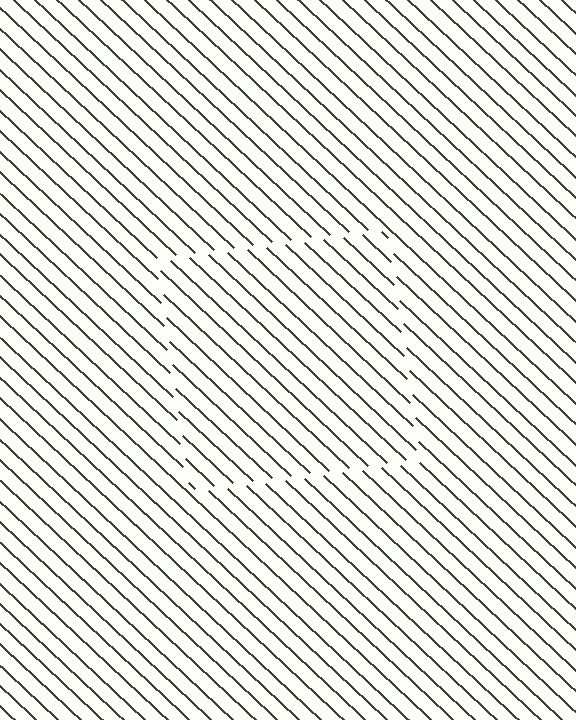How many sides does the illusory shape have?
4 sides — the line-ends trace a square.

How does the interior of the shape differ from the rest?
The interior of the shape contains the same grating, shifted by half a period — the contour is defined by the phase discontinuity where line-ends from the inner and outer gratings abut.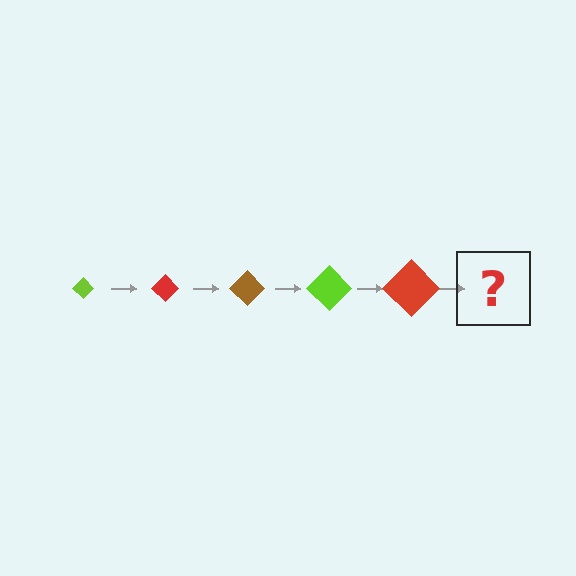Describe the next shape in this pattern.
It should be a brown diamond, larger than the previous one.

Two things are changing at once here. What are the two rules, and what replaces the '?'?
The two rules are that the diamond grows larger each step and the color cycles through lime, red, and brown. The '?' should be a brown diamond, larger than the previous one.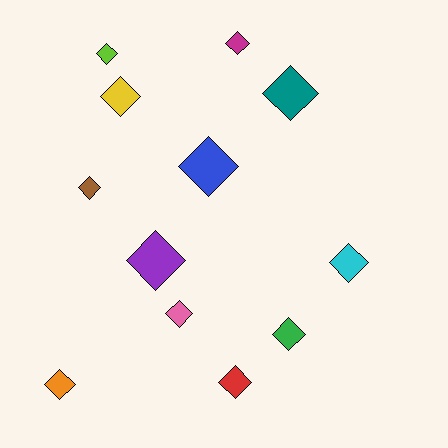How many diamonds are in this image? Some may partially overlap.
There are 12 diamonds.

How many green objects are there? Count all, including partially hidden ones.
There is 1 green object.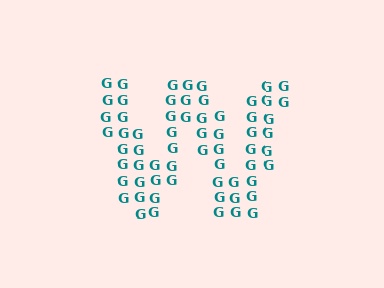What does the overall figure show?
The overall figure shows the letter W.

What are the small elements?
The small elements are letter G's.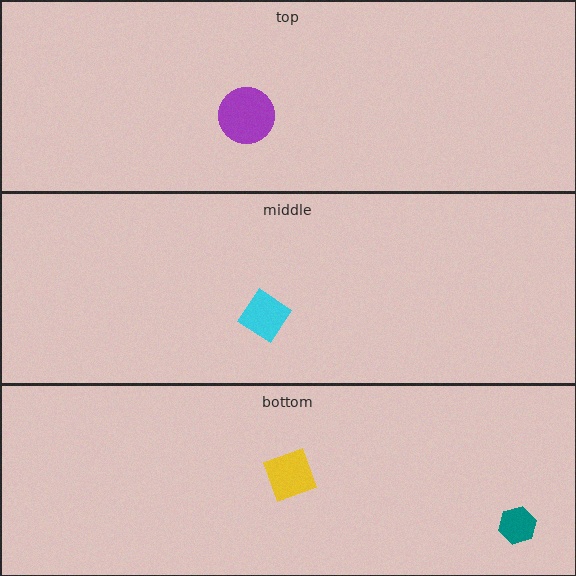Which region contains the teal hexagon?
The bottom region.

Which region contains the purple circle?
The top region.